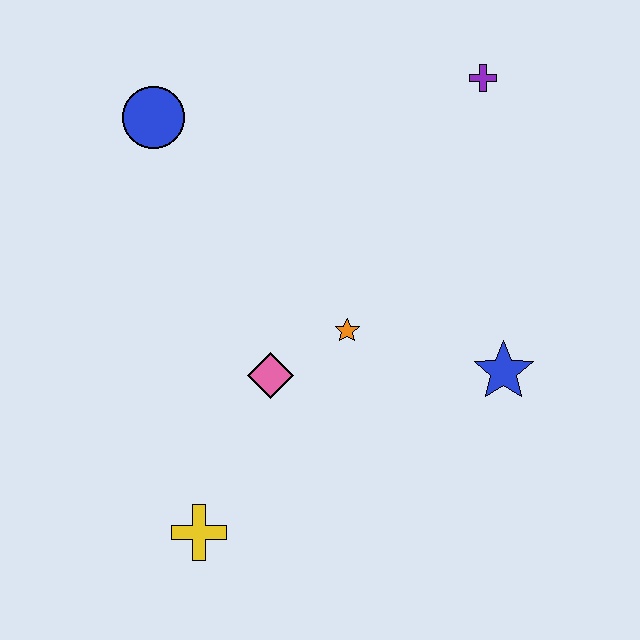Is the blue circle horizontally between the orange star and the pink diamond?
No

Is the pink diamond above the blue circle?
No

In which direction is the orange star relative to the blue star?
The orange star is to the left of the blue star.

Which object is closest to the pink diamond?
The orange star is closest to the pink diamond.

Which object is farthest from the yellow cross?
The purple cross is farthest from the yellow cross.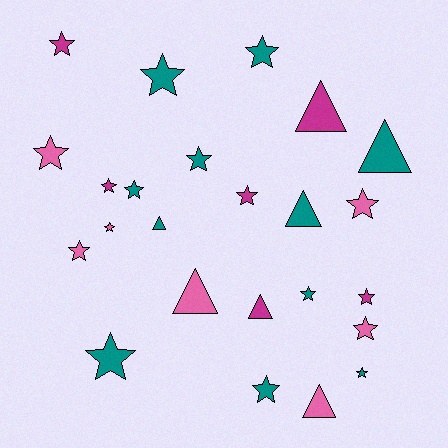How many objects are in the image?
There are 24 objects.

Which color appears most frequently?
Teal, with 11 objects.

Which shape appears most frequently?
Star, with 17 objects.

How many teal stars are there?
There are 8 teal stars.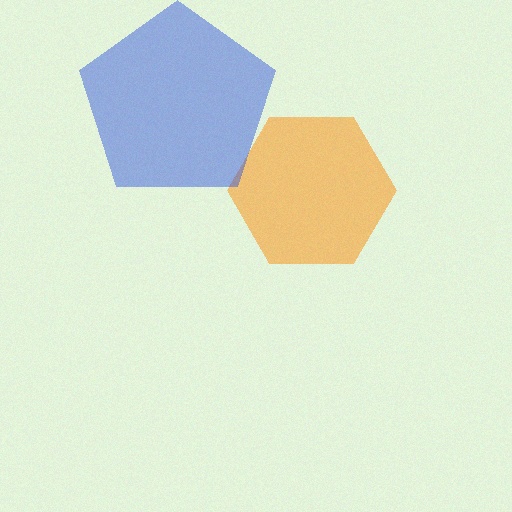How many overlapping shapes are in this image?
There are 2 overlapping shapes in the image.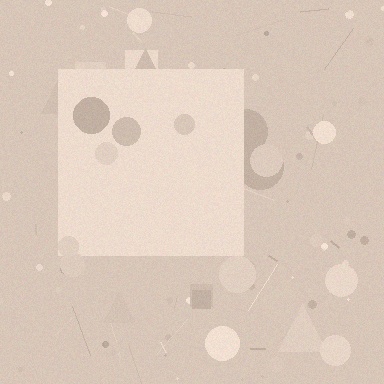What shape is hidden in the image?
A square is hidden in the image.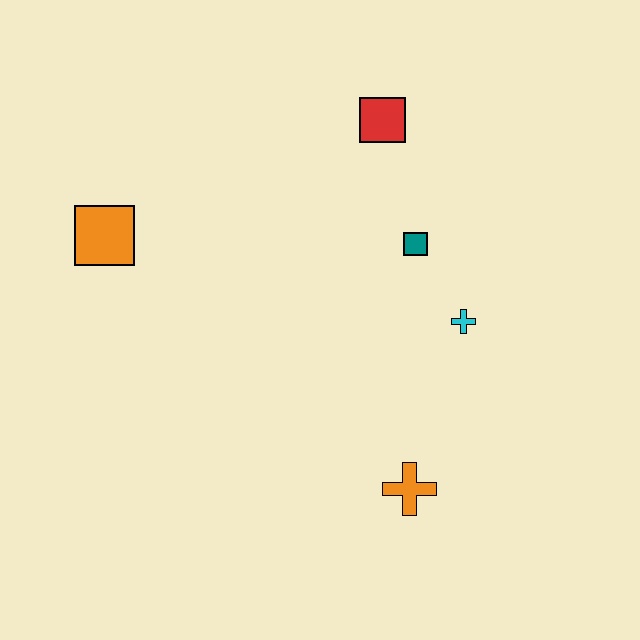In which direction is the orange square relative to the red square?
The orange square is to the left of the red square.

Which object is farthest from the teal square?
The orange square is farthest from the teal square.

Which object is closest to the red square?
The teal square is closest to the red square.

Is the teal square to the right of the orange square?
Yes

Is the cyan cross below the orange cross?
No